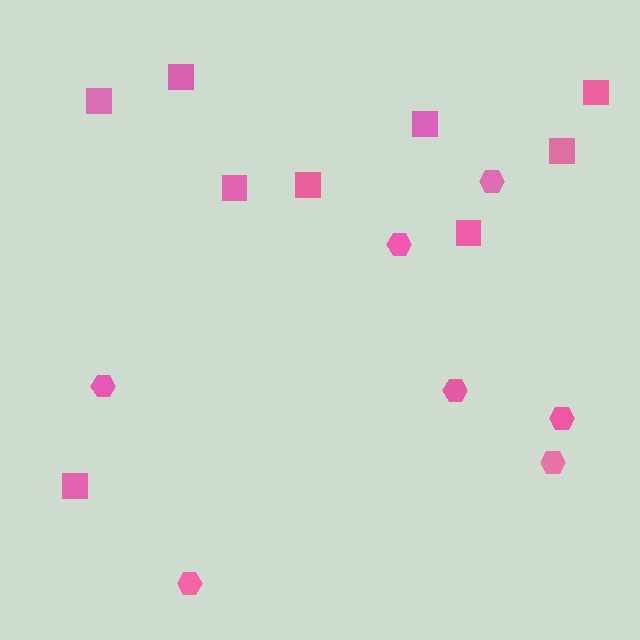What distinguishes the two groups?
There are 2 groups: one group of hexagons (7) and one group of squares (9).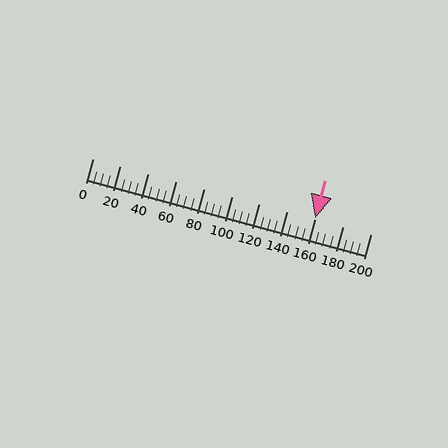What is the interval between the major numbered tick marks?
The major tick marks are spaced 20 units apart.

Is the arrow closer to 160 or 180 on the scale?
The arrow is closer to 160.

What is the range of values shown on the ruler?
The ruler shows values from 0 to 200.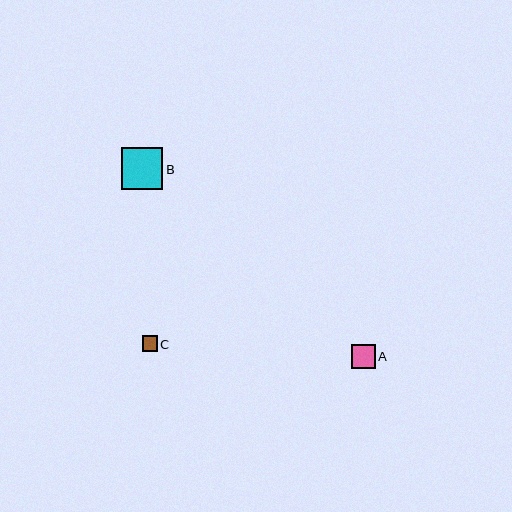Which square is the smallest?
Square C is the smallest with a size of approximately 15 pixels.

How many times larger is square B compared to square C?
Square B is approximately 2.7 times the size of square C.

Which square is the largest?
Square B is the largest with a size of approximately 42 pixels.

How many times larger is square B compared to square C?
Square B is approximately 2.7 times the size of square C.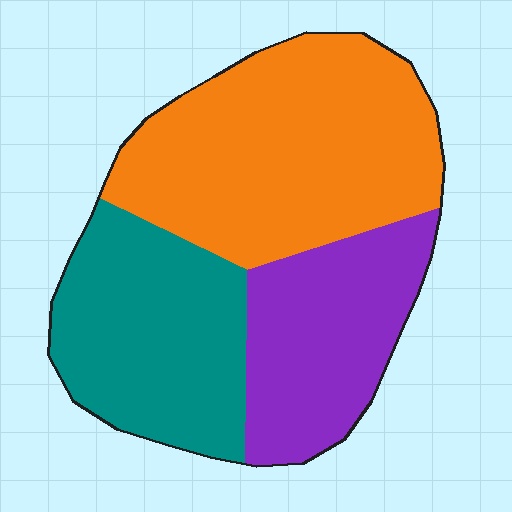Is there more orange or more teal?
Orange.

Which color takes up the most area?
Orange, at roughly 45%.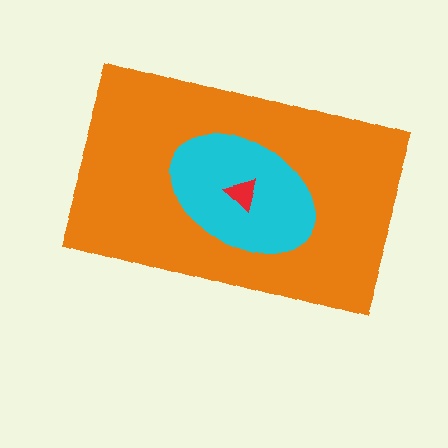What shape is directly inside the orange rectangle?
The cyan ellipse.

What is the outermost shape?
The orange rectangle.